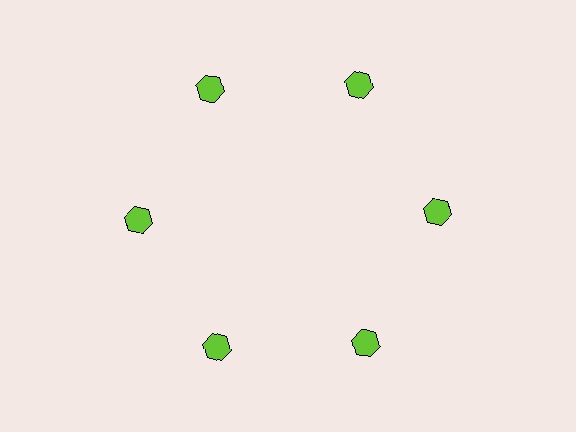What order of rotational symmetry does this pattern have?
This pattern has 6-fold rotational symmetry.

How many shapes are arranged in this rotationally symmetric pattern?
There are 6 shapes, arranged in 6 groups of 1.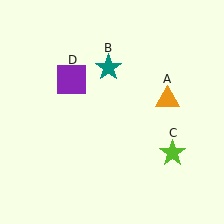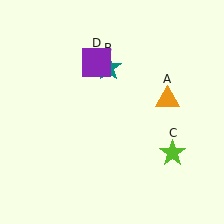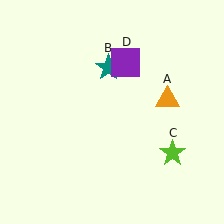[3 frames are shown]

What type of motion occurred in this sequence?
The purple square (object D) rotated clockwise around the center of the scene.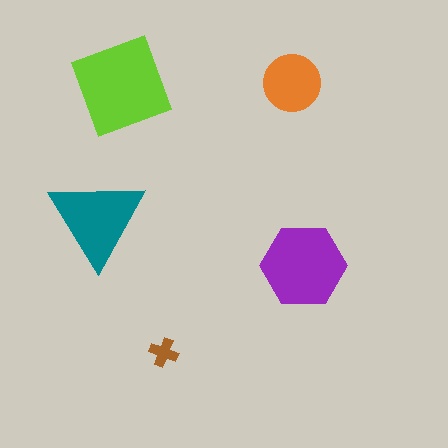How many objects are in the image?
There are 5 objects in the image.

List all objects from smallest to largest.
The brown cross, the orange circle, the teal triangle, the purple hexagon, the lime diamond.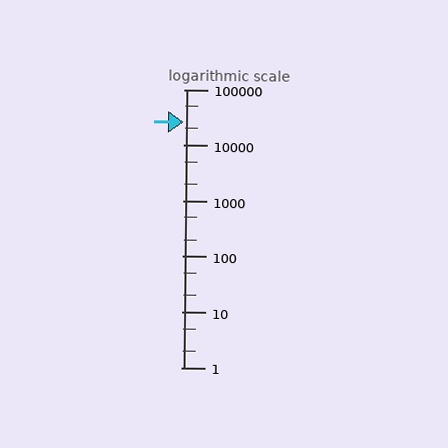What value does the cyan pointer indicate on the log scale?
The pointer indicates approximately 26000.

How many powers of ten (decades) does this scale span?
The scale spans 5 decades, from 1 to 100000.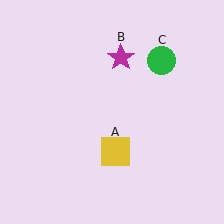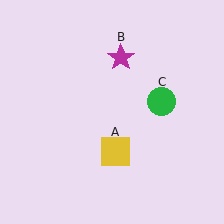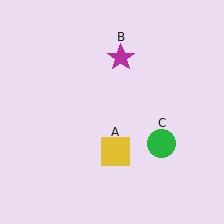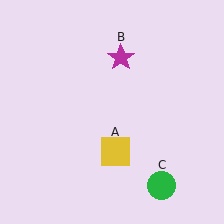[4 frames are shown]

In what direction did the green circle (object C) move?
The green circle (object C) moved down.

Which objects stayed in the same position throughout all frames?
Yellow square (object A) and magenta star (object B) remained stationary.